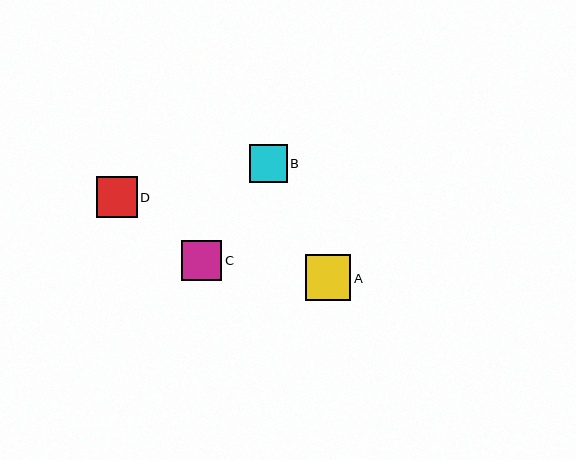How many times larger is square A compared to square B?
Square A is approximately 1.2 times the size of square B.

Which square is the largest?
Square A is the largest with a size of approximately 45 pixels.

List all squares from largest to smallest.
From largest to smallest: A, D, C, B.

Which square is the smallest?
Square B is the smallest with a size of approximately 38 pixels.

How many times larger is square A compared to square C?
Square A is approximately 1.1 times the size of square C.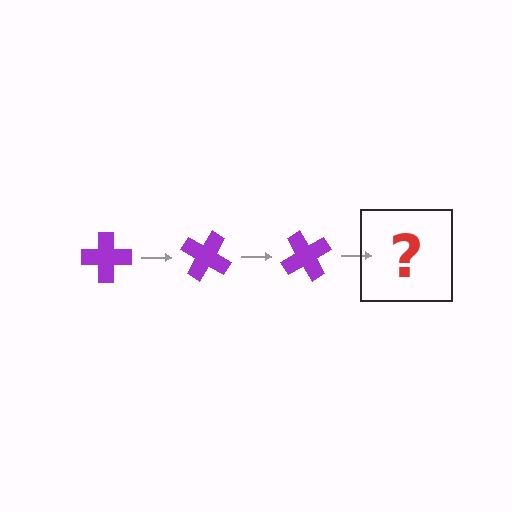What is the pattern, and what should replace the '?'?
The pattern is that the cross rotates 30 degrees each step. The '?' should be a purple cross rotated 90 degrees.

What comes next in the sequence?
The next element should be a purple cross rotated 90 degrees.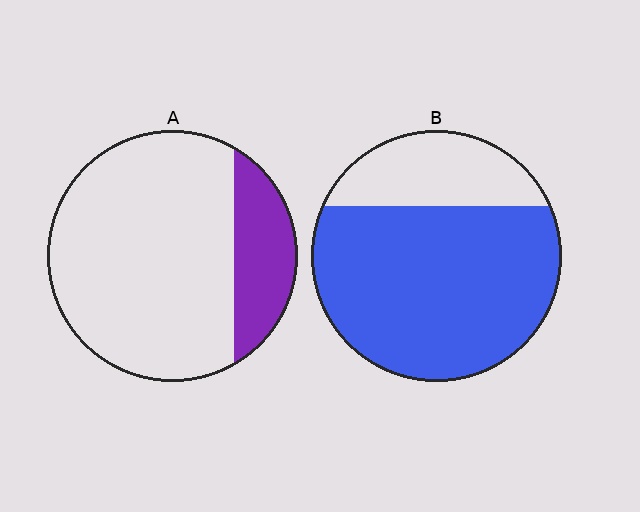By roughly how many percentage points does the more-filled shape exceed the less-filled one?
By roughly 55 percentage points (B over A).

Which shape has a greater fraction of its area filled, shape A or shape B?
Shape B.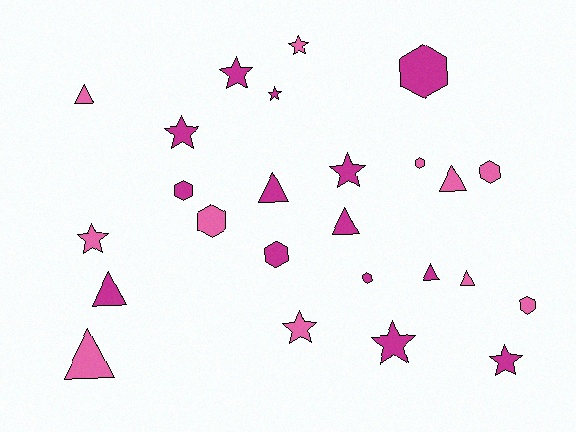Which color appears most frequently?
Magenta, with 14 objects.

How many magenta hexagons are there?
There are 4 magenta hexagons.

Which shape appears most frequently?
Star, with 9 objects.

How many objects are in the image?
There are 25 objects.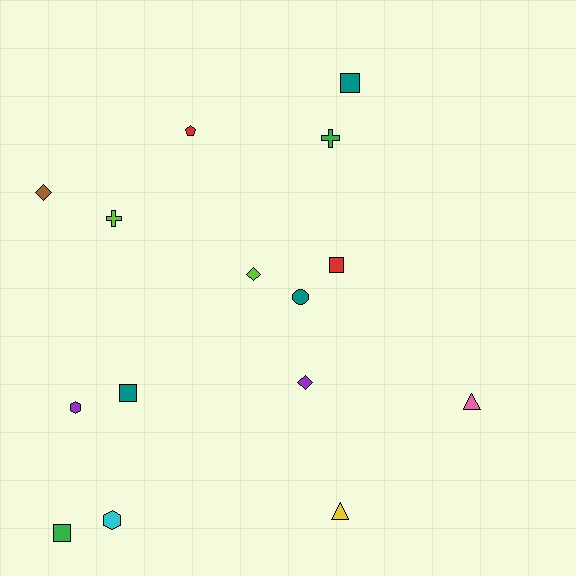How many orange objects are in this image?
There are no orange objects.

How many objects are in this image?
There are 15 objects.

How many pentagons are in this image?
There is 1 pentagon.